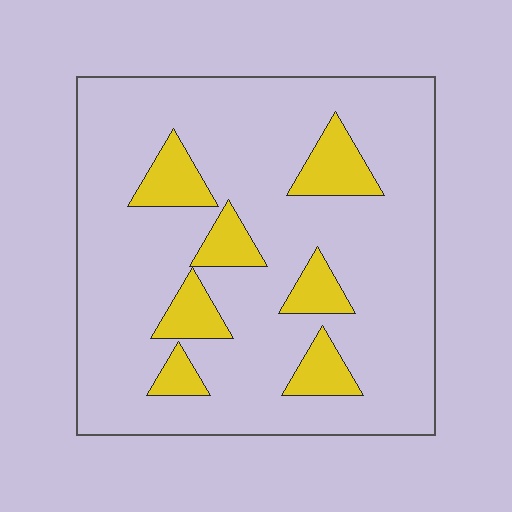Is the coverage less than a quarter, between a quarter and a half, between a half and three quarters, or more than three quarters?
Less than a quarter.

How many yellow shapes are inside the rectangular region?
7.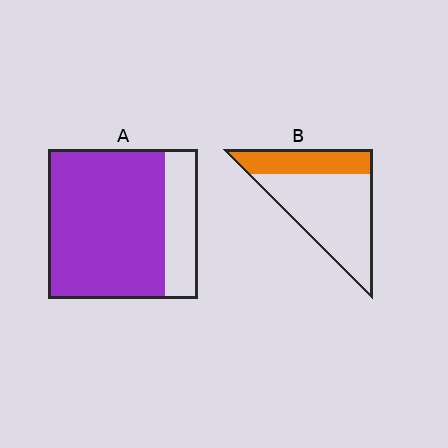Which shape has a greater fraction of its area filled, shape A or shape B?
Shape A.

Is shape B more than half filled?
No.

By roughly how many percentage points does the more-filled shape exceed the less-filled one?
By roughly 50 percentage points (A over B).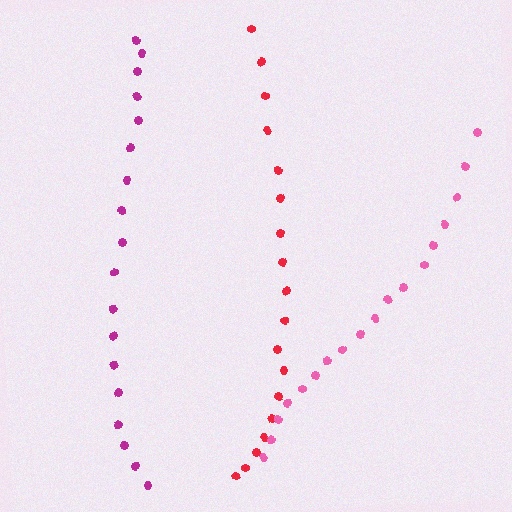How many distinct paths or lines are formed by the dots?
There are 3 distinct paths.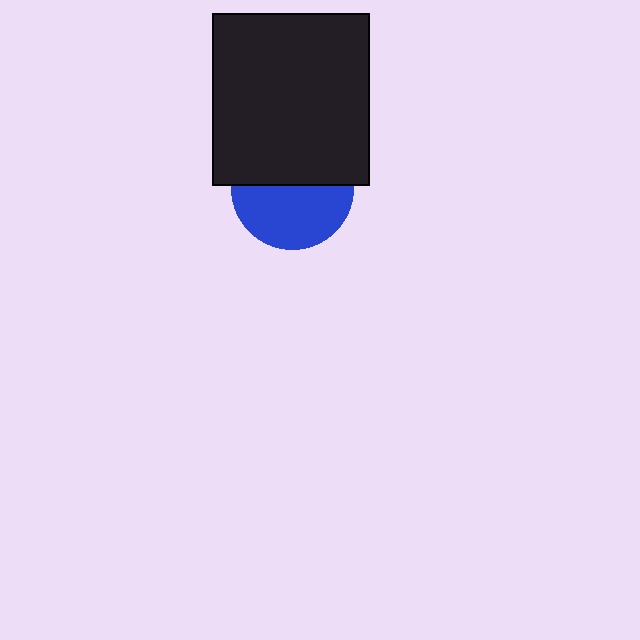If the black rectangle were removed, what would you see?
You would see the complete blue circle.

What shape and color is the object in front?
The object in front is a black rectangle.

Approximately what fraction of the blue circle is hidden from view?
Roughly 47% of the blue circle is hidden behind the black rectangle.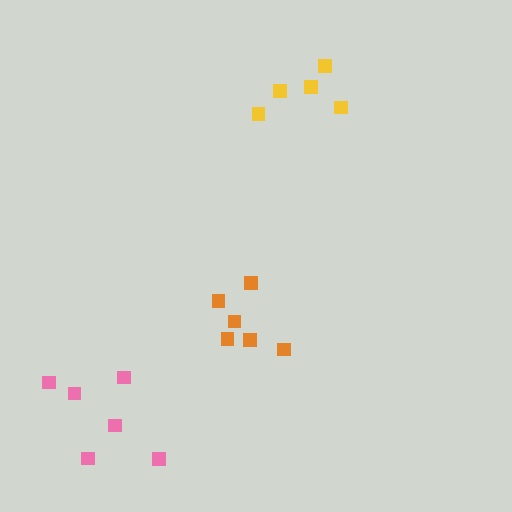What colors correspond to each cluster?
The clusters are colored: orange, pink, yellow.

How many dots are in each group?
Group 1: 6 dots, Group 2: 6 dots, Group 3: 5 dots (17 total).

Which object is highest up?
The yellow cluster is topmost.